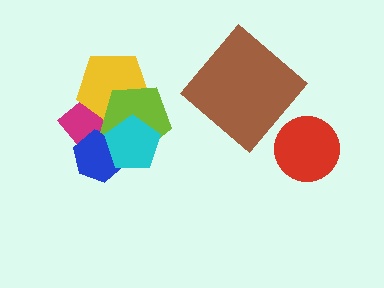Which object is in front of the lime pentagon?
The cyan pentagon is in front of the lime pentagon.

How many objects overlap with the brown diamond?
0 objects overlap with the brown diamond.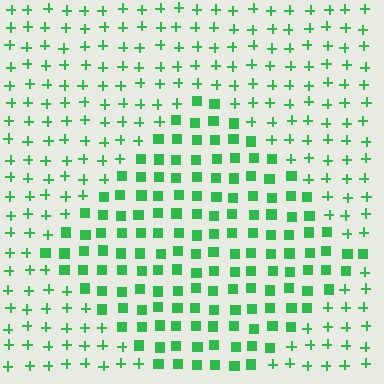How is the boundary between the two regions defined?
The boundary is defined by a change in element shape: squares inside vs. plus signs outside. All elements share the same color and spacing.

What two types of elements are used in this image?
The image uses squares inside the diamond region and plus signs outside it.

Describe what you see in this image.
The image is filled with small green elements arranged in a uniform grid. A diamond-shaped region contains squares, while the surrounding area contains plus signs. The boundary is defined purely by the change in element shape.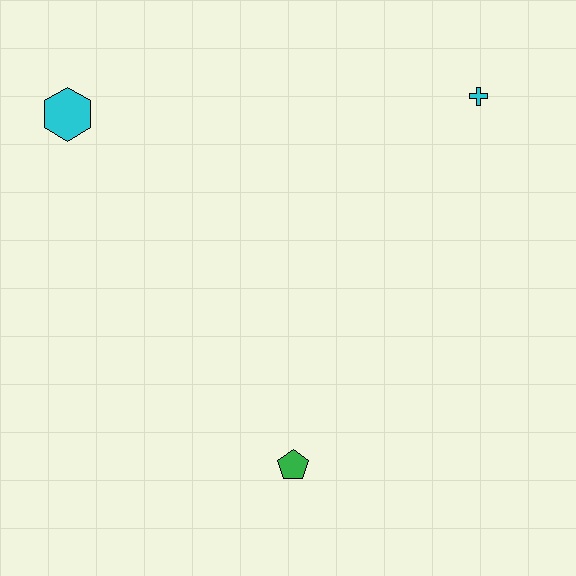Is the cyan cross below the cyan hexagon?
No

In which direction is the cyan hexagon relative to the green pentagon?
The cyan hexagon is above the green pentagon.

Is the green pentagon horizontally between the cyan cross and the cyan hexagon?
Yes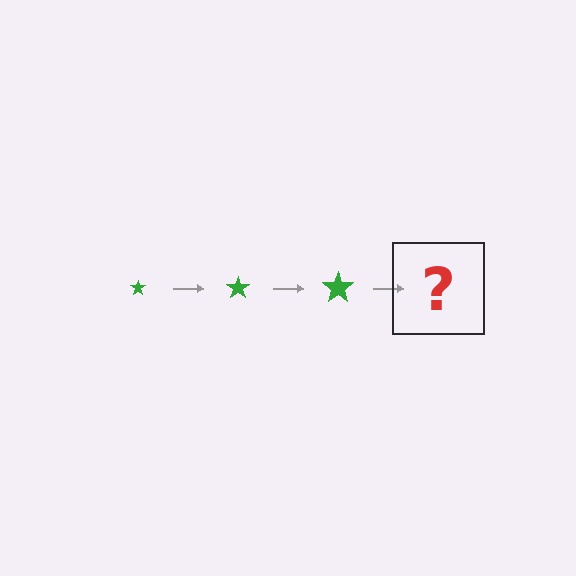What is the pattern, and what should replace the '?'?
The pattern is that the star gets progressively larger each step. The '?' should be a green star, larger than the previous one.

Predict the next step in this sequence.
The next step is a green star, larger than the previous one.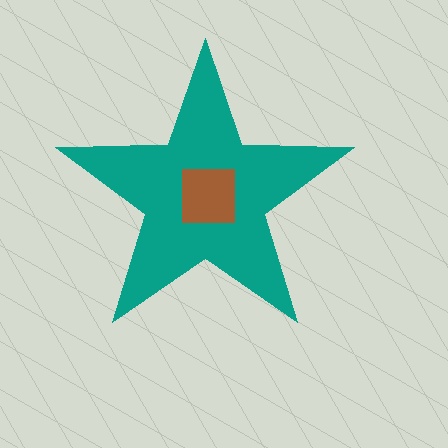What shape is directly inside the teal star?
The brown square.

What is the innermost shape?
The brown square.